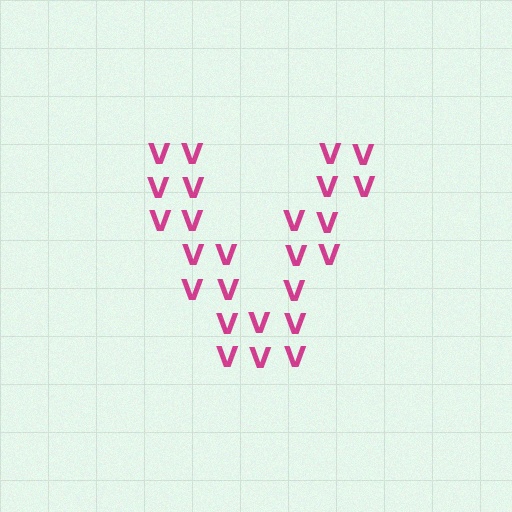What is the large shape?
The large shape is the letter V.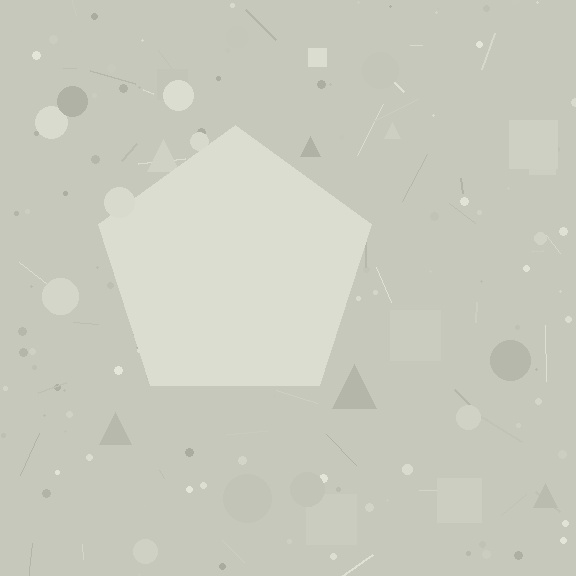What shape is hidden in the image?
A pentagon is hidden in the image.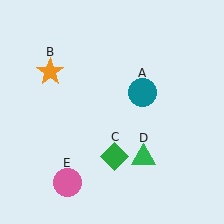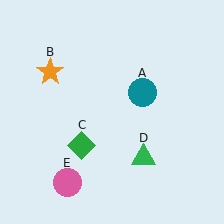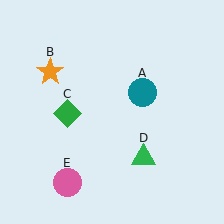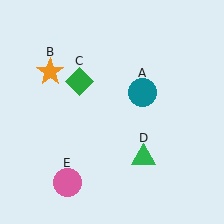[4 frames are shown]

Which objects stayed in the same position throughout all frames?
Teal circle (object A) and orange star (object B) and green triangle (object D) and pink circle (object E) remained stationary.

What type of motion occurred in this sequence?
The green diamond (object C) rotated clockwise around the center of the scene.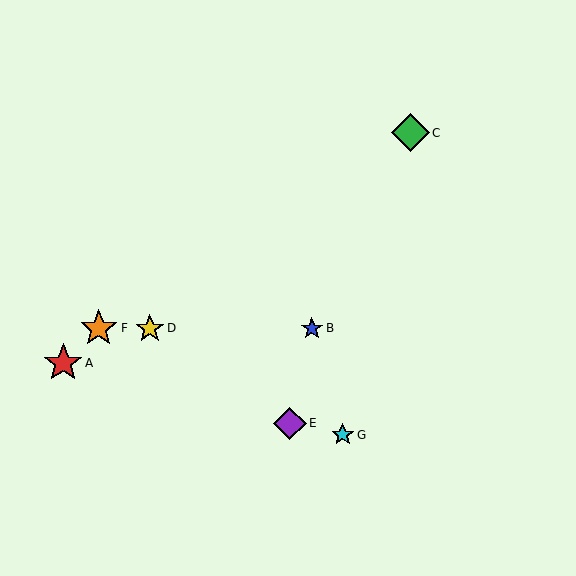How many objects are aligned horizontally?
3 objects (B, D, F) are aligned horizontally.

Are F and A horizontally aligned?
No, F is at y≈328 and A is at y≈363.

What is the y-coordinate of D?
Object D is at y≈328.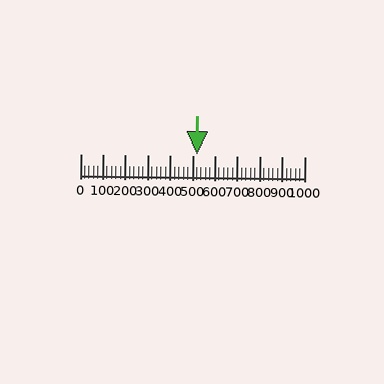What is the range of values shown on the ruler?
The ruler shows values from 0 to 1000.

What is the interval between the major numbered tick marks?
The major tick marks are spaced 100 units apart.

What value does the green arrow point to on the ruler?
The green arrow points to approximately 520.